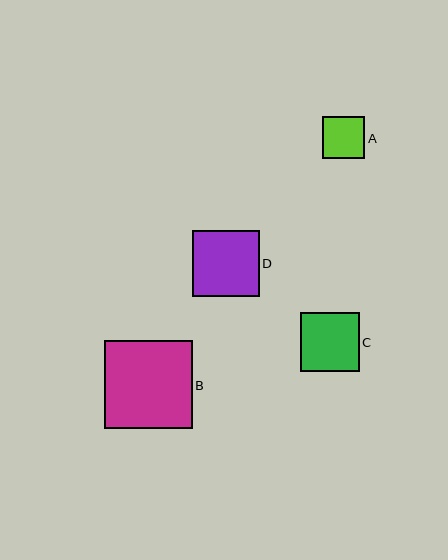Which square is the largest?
Square B is the largest with a size of approximately 87 pixels.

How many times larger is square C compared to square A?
Square C is approximately 1.4 times the size of square A.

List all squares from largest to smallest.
From largest to smallest: B, D, C, A.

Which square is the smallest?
Square A is the smallest with a size of approximately 42 pixels.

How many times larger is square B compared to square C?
Square B is approximately 1.5 times the size of square C.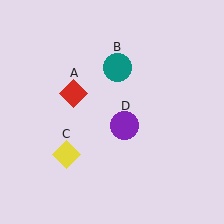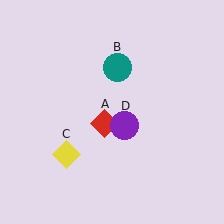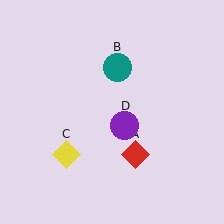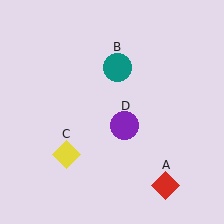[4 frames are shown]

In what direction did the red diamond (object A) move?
The red diamond (object A) moved down and to the right.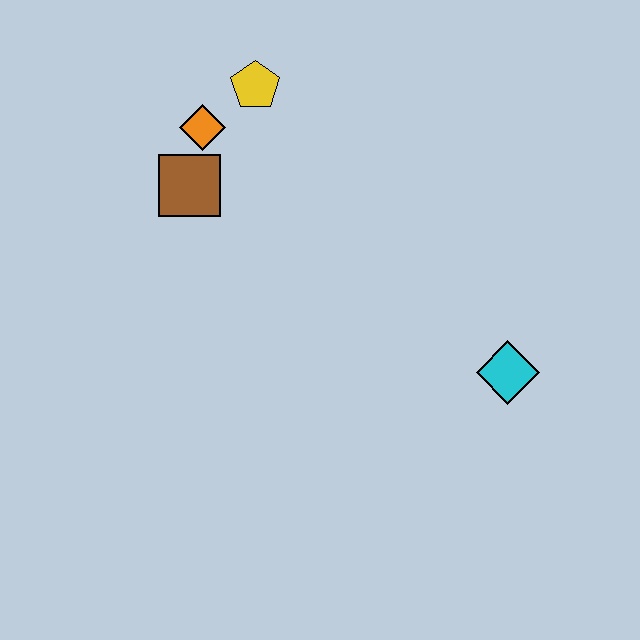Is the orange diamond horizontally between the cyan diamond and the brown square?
Yes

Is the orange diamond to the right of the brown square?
Yes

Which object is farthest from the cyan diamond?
The orange diamond is farthest from the cyan diamond.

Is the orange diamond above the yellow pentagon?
No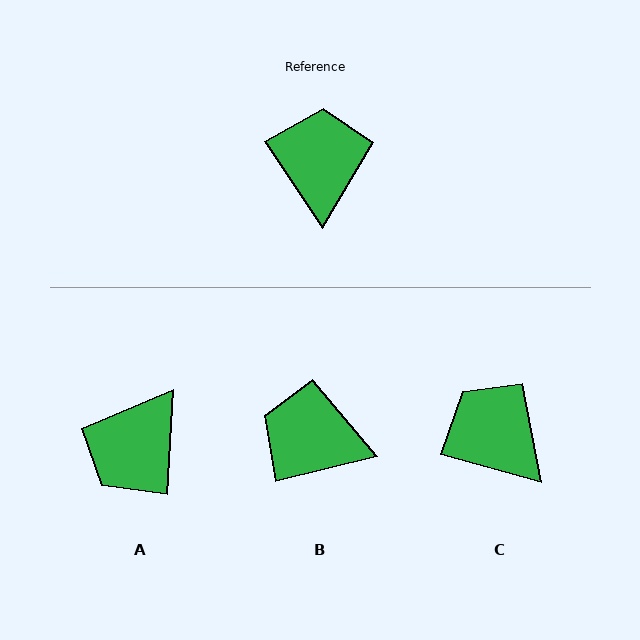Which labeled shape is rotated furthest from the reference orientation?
A, about 143 degrees away.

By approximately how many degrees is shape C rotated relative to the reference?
Approximately 41 degrees counter-clockwise.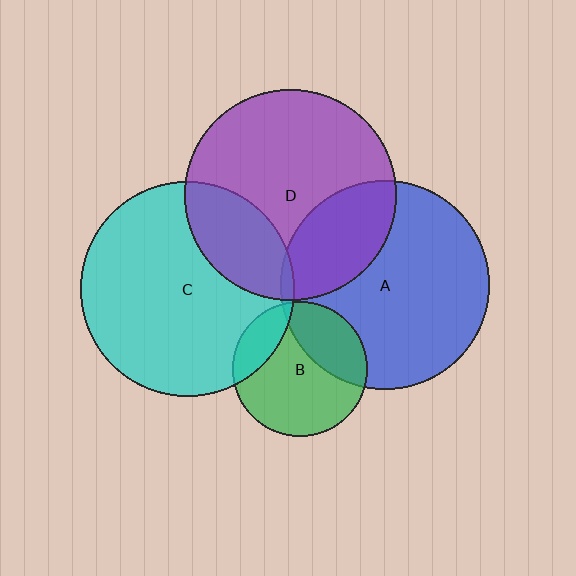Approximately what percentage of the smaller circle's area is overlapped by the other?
Approximately 25%.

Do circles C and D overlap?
Yes.